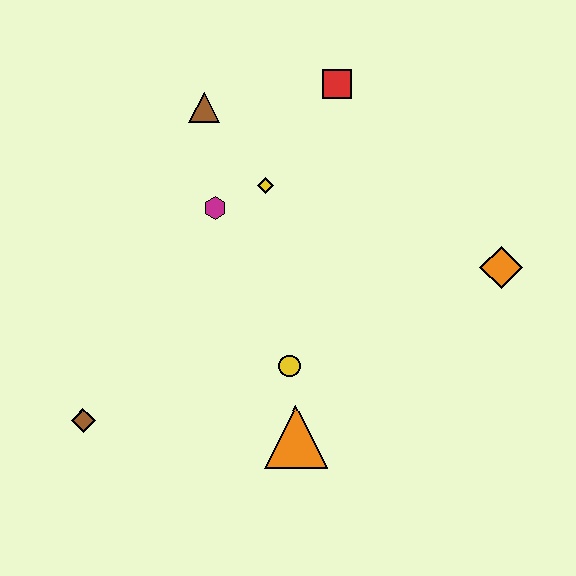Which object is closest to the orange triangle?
The yellow circle is closest to the orange triangle.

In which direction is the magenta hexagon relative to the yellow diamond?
The magenta hexagon is to the left of the yellow diamond.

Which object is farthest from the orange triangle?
The red square is farthest from the orange triangle.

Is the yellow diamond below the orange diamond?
No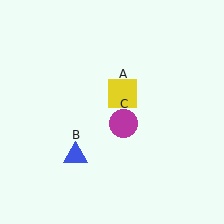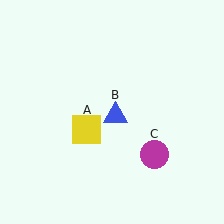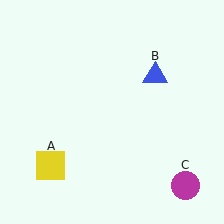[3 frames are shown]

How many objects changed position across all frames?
3 objects changed position: yellow square (object A), blue triangle (object B), magenta circle (object C).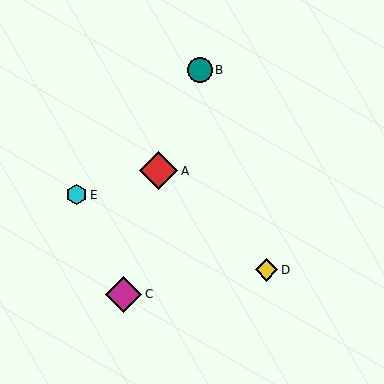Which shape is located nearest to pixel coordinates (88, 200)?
The cyan hexagon (labeled E) at (77, 195) is nearest to that location.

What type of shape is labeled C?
Shape C is a magenta diamond.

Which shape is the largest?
The red diamond (labeled A) is the largest.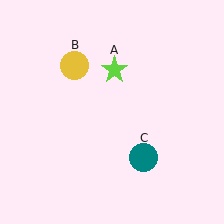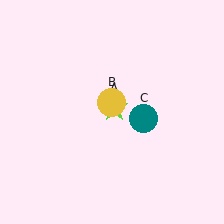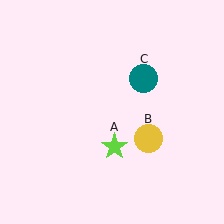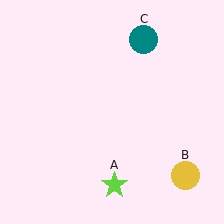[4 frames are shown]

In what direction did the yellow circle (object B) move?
The yellow circle (object B) moved down and to the right.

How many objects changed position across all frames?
3 objects changed position: lime star (object A), yellow circle (object B), teal circle (object C).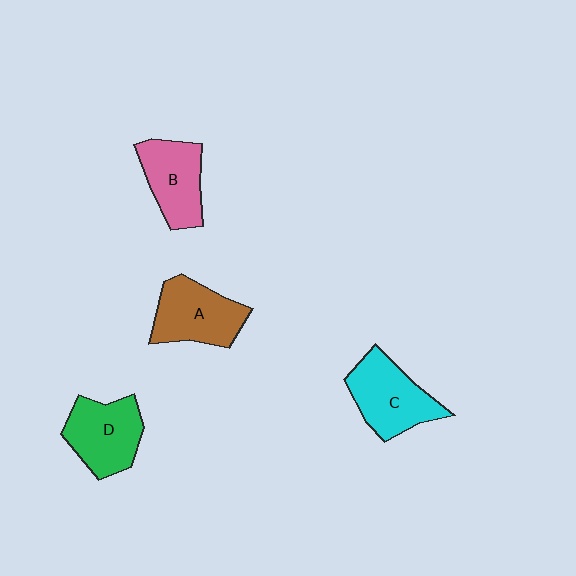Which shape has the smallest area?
Shape B (pink).